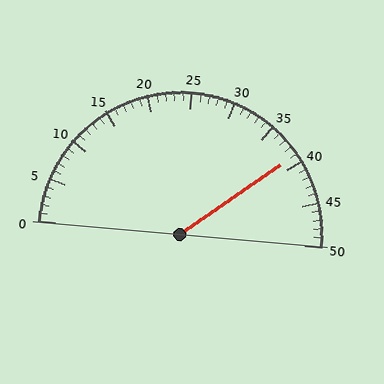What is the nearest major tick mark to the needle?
The nearest major tick mark is 40.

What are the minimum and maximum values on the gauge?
The gauge ranges from 0 to 50.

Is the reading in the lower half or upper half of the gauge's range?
The reading is in the upper half of the range (0 to 50).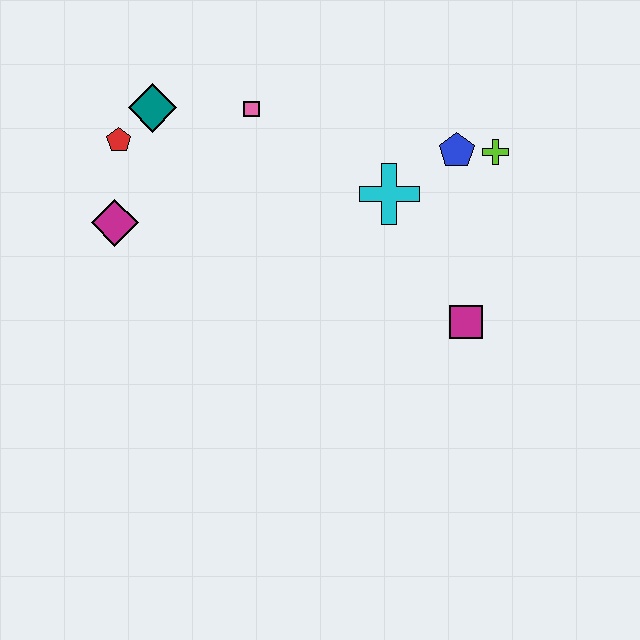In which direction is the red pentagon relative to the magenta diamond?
The red pentagon is above the magenta diamond.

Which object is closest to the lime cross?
The blue pentagon is closest to the lime cross.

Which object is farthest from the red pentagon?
The magenta square is farthest from the red pentagon.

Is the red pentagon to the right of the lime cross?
No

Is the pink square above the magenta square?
Yes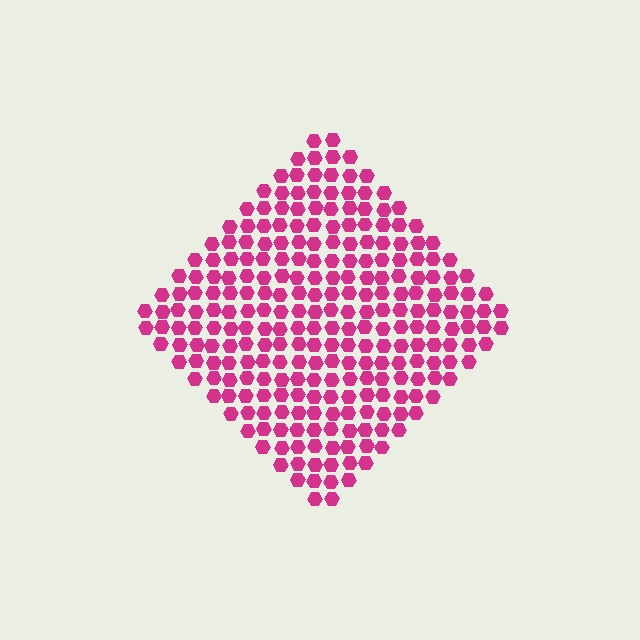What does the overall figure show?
The overall figure shows a diamond.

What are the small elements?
The small elements are hexagons.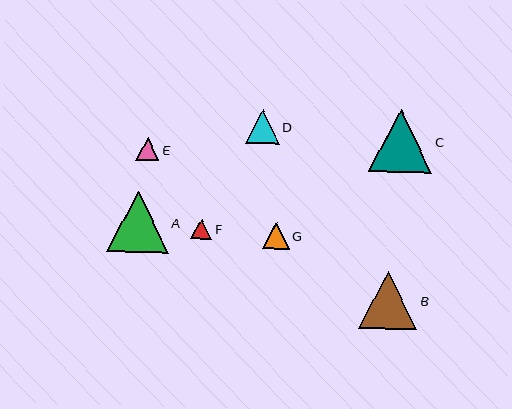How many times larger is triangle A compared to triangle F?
Triangle A is approximately 3.0 times the size of triangle F.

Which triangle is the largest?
Triangle C is the largest with a size of approximately 63 pixels.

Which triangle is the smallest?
Triangle F is the smallest with a size of approximately 21 pixels.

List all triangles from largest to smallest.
From largest to smallest: C, A, B, D, G, E, F.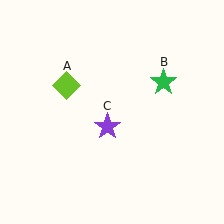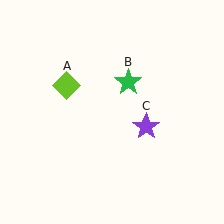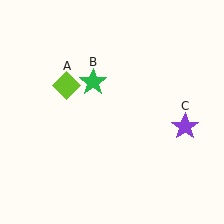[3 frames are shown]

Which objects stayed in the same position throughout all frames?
Lime diamond (object A) remained stationary.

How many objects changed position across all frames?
2 objects changed position: green star (object B), purple star (object C).